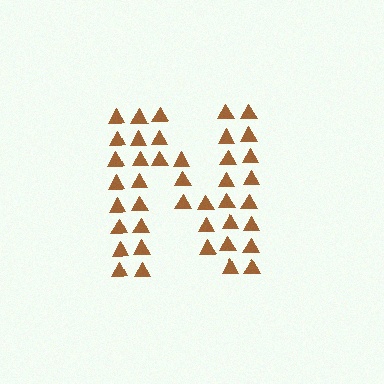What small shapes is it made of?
It is made of small triangles.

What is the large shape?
The large shape is the letter N.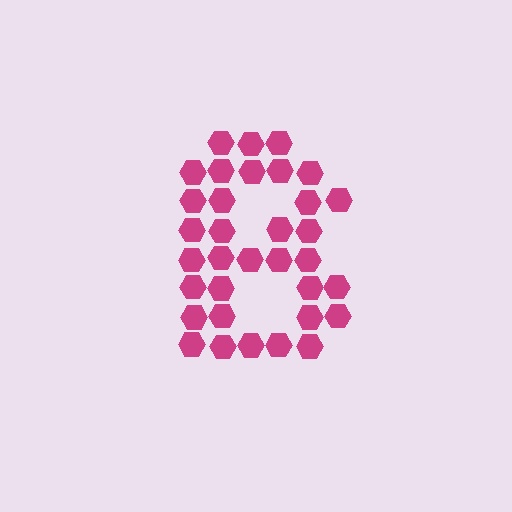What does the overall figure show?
The overall figure shows the digit 8.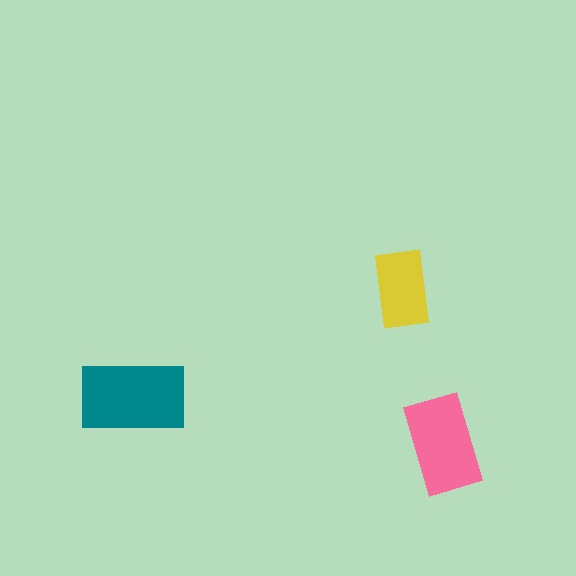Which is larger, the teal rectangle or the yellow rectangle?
The teal one.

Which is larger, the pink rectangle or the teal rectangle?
The teal one.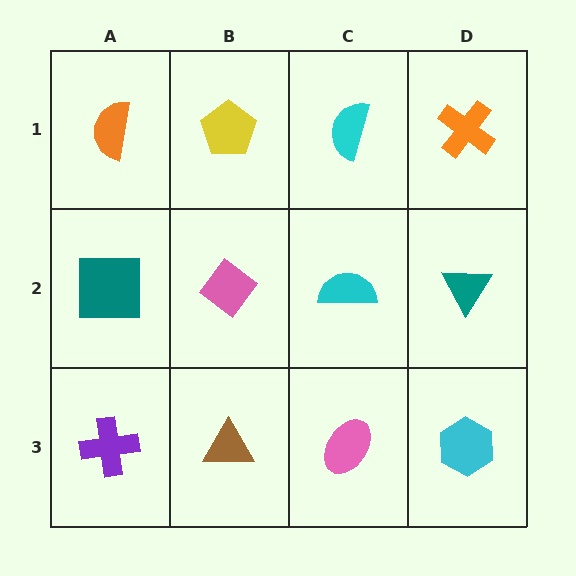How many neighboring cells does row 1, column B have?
3.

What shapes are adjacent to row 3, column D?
A teal triangle (row 2, column D), a pink ellipse (row 3, column C).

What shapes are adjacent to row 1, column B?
A pink diamond (row 2, column B), an orange semicircle (row 1, column A), a cyan semicircle (row 1, column C).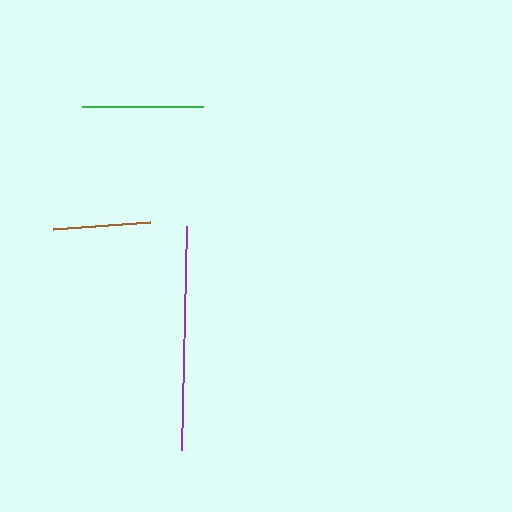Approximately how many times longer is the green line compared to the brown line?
The green line is approximately 1.2 times the length of the brown line.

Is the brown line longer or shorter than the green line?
The green line is longer than the brown line.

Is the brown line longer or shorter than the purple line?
The purple line is longer than the brown line.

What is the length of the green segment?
The green segment is approximately 120 pixels long.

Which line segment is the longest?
The purple line is the longest at approximately 223 pixels.